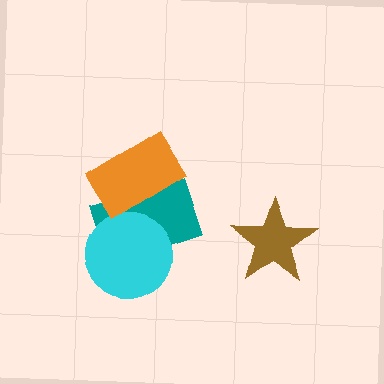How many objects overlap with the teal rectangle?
2 objects overlap with the teal rectangle.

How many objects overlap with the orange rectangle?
1 object overlaps with the orange rectangle.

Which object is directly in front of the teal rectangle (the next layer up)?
The cyan circle is directly in front of the teal rectangle.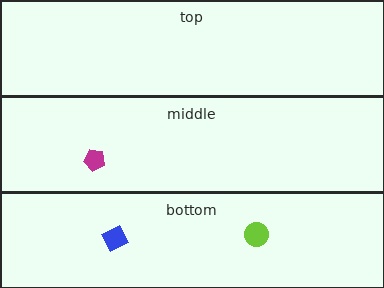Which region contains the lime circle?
The bottom region.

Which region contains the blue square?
The bottom region.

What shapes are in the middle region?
The magenta pentagon.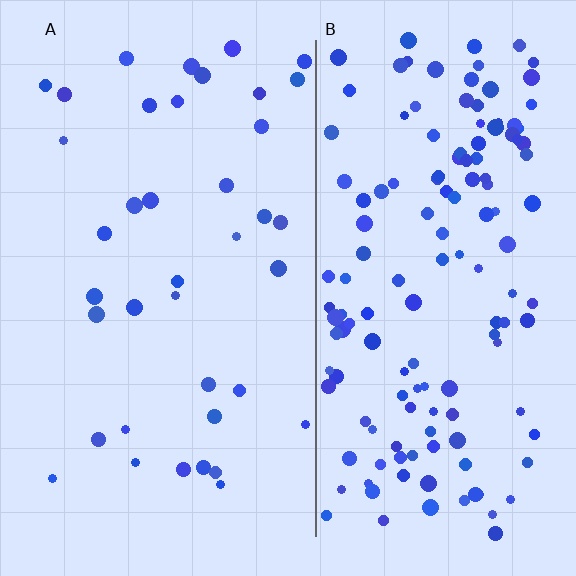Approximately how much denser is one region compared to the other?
Approximately 3.8× — region B over region A.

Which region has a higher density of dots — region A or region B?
B (the right).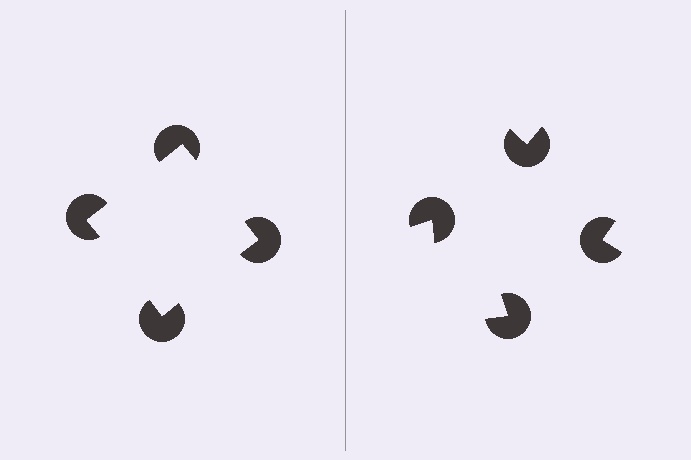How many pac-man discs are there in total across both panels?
8 — 4 on each side.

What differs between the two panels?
The pac-man discs are positioned identically on both sides; only the wedge orientations differ. On the left they align to a square; on the right they are misaligned.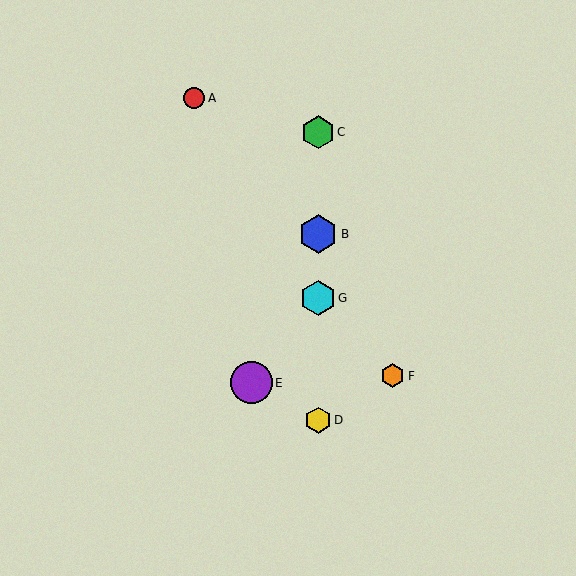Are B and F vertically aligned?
No, B is at x≈318 and F is at x≈393.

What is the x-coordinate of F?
Object F is at x≈393.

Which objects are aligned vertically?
Objects B, C, D, G are aligned vertically.